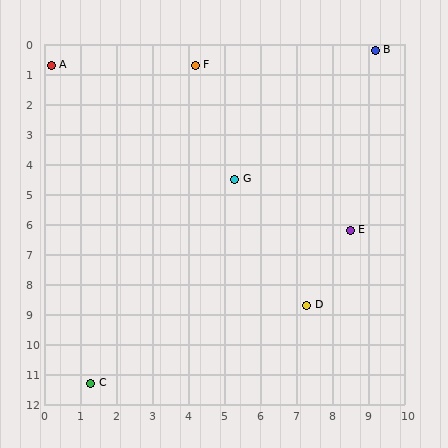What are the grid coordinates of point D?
Point D is at approximately (7.3, 8.7).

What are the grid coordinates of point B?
Point B is at approximately (9.2, 0.2).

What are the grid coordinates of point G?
Point G is at approximately (5.3, 4.5).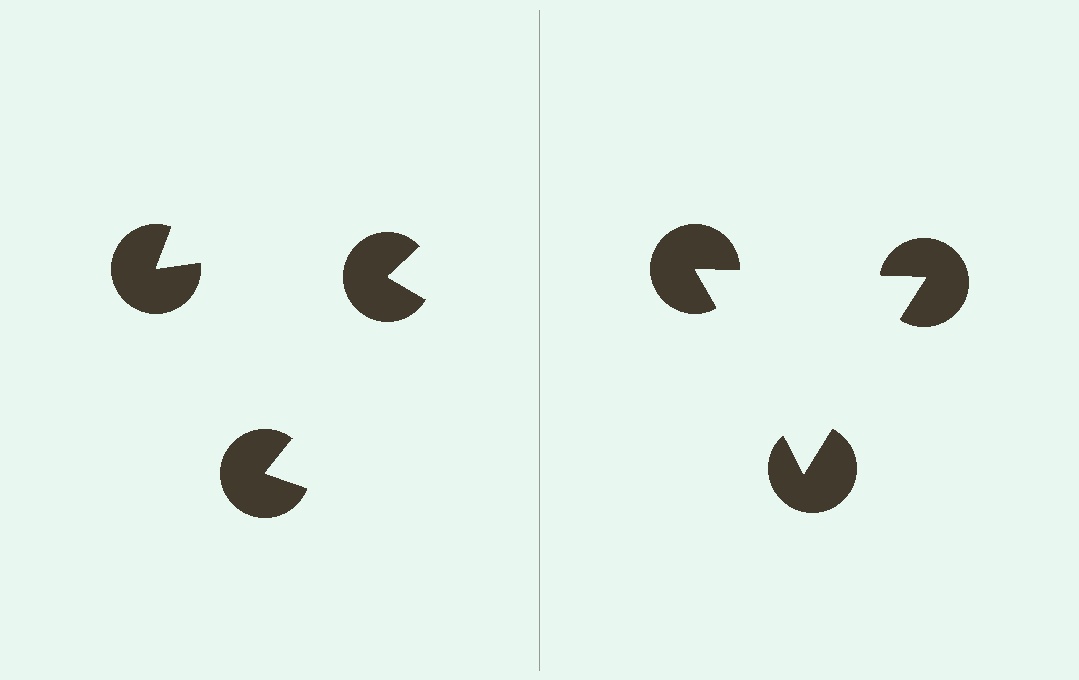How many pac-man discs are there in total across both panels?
6 — 3 on each side.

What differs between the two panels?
The pac-man discs are positioned identically on both sides; only the wedge orientations differ. On the right they align to a triangle; on the left they are misaligned.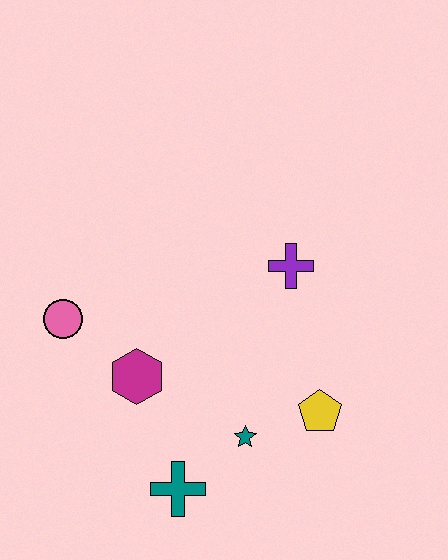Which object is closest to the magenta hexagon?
The pink circle is closest to the magenta hexagon.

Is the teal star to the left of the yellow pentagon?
Yes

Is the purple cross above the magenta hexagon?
Yes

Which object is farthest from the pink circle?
The yellow pentagon is farthest from the pink circle.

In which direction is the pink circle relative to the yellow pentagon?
The pink circle is to the left of the yellow pentagon.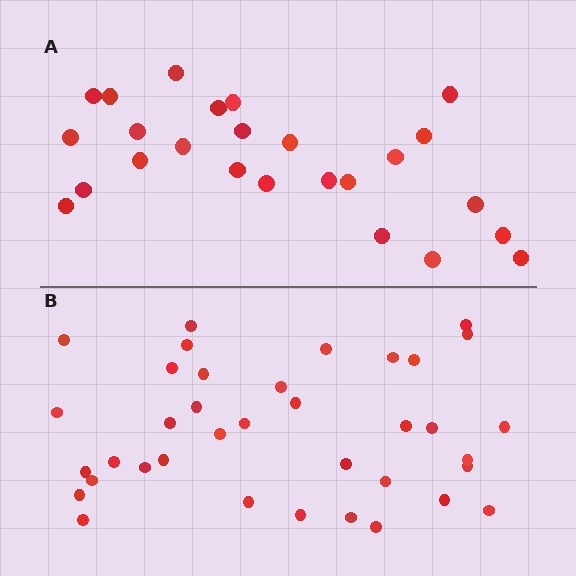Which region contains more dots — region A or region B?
Region B (the bottom region) has more dots.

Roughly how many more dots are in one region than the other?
Region B has roughly 12 or so more dots than region A.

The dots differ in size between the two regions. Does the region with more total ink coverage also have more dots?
No. Region A has more total ink coverage because its dots are larger, but region B actually contains more individual dots. Total area can be misleading — the number of items is what matters here.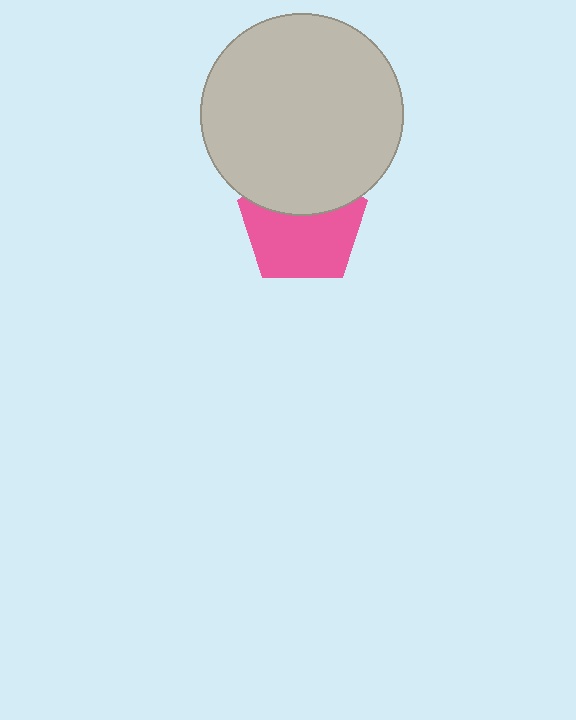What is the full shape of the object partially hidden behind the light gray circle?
The partially hidden object is a pink pentagon.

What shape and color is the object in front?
The object in front is a light gray circle.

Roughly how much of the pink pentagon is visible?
About half of it is visible (roughly 63%).